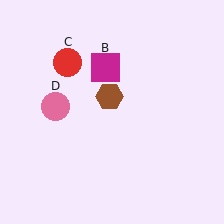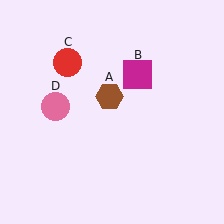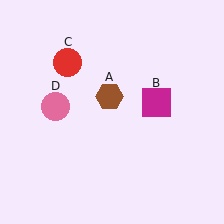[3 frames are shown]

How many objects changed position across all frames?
1 object changed position: magenta square (object B).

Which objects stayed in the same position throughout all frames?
Brown hexagon (object A) and red circle (object C) and pink circle (object D) remained stationary.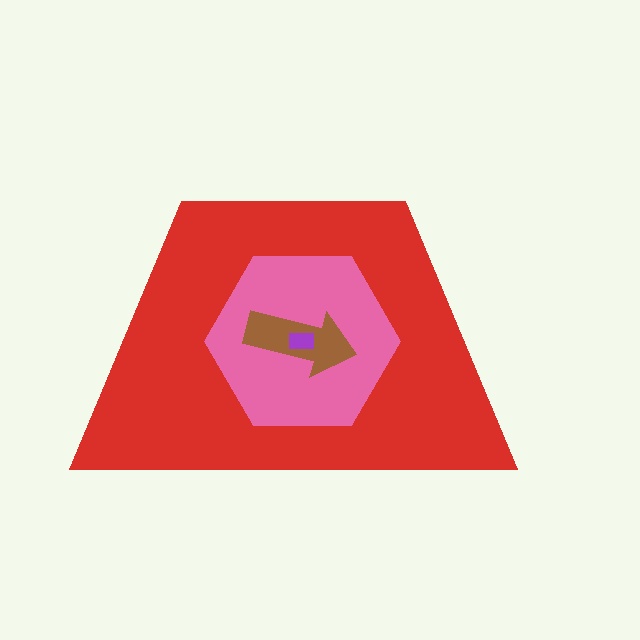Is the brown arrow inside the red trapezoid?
Yes.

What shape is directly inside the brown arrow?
The purple rectangle.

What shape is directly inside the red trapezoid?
The pink hexagon.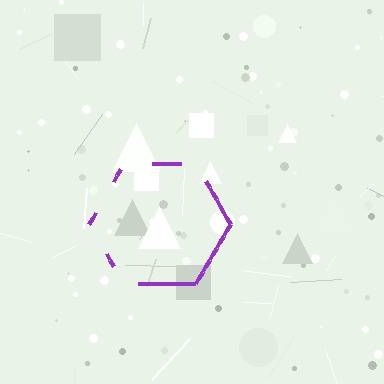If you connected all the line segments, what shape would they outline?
They would outline a hexagon.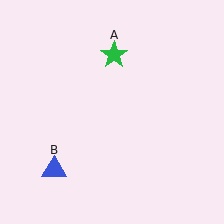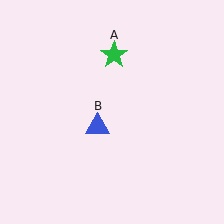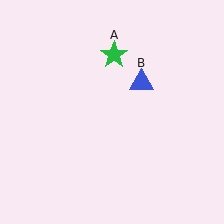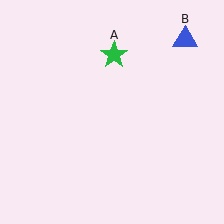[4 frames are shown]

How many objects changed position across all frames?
1 object changed position: blue triangle (object B).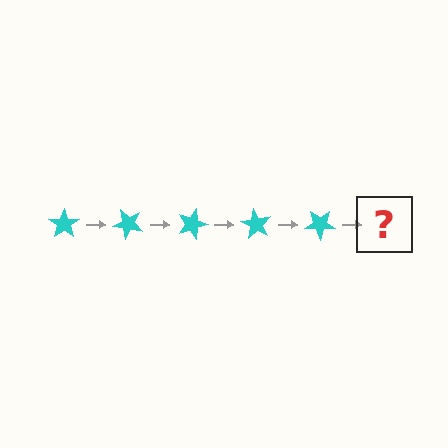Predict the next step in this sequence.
The next step is a cyan star rotated 225 degrees.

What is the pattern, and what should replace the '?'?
The pattern is that the star rotates 45 degrees each step. The '?' should be a cyan star rotated 225 degrees.